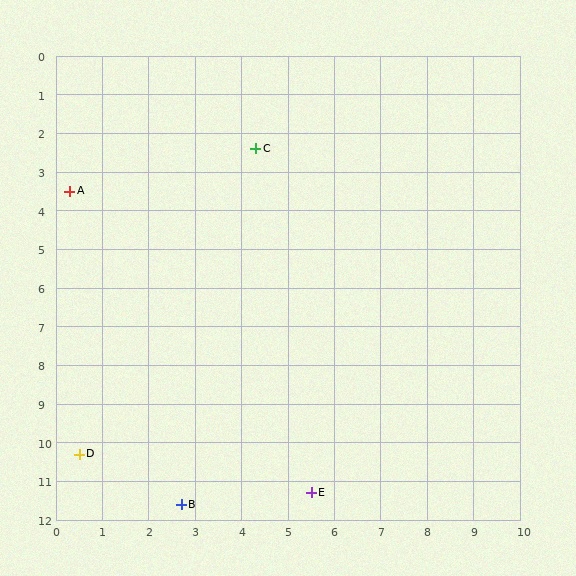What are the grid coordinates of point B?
Point B is at approximately (2.7, 11.6).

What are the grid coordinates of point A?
Point A is at approximately (0.3, 3.5).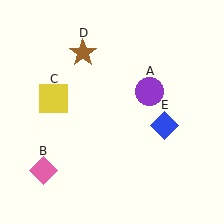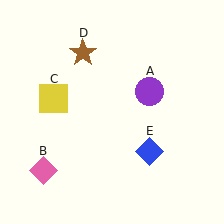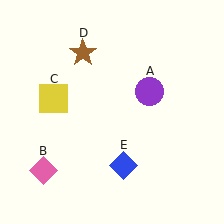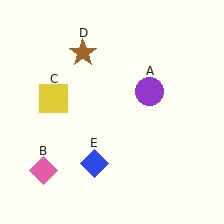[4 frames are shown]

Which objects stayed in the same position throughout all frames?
Purple circle (object A) and pink diamond (object B) and yellow square (object C) and brown star (object D) remained stationary.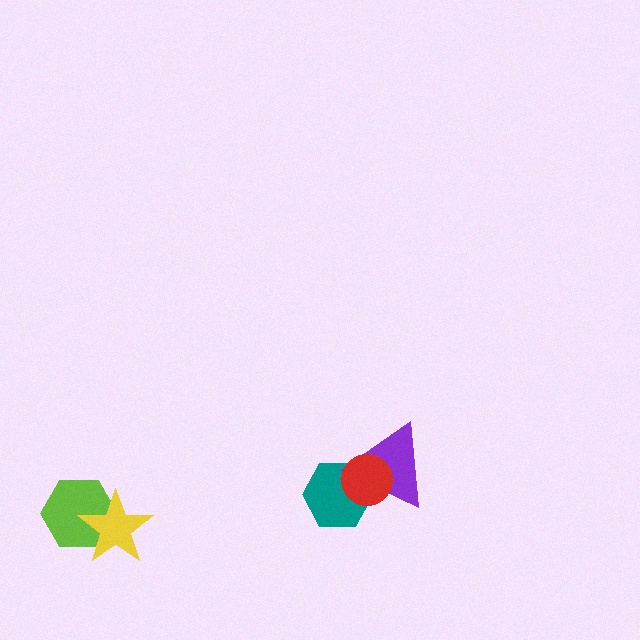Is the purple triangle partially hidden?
Yes, it is partially covered by another shape.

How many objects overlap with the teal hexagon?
2 objects overlap with the teal hexagon.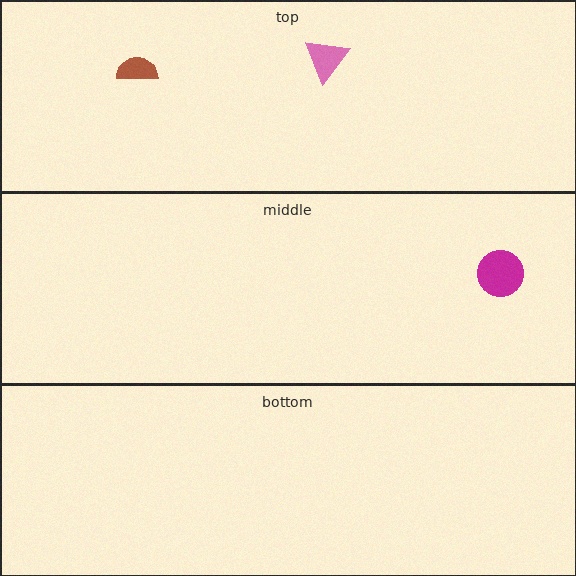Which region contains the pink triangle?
The top region.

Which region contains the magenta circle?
The middle region.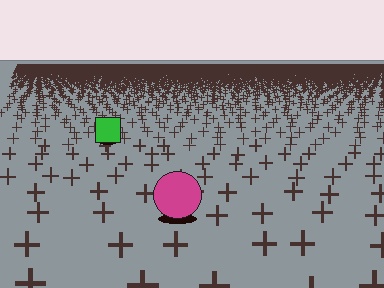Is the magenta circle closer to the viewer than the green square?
Yes. The magenta circle is closer — you can tell from the texture gradient: the ground texture is coarser near it.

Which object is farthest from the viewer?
The green square is farthest from the viewer. It appears smaller and the ground texture around it is denser.